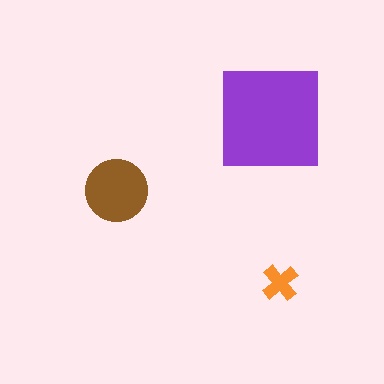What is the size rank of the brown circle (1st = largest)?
2nd.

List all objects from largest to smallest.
The purple square, the brown circle, the orange cross.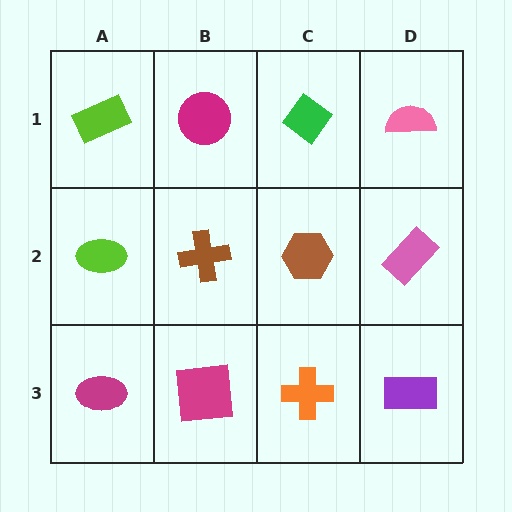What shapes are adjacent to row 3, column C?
A brown hexagon (row 2, column C), a magenta square (row 3, column B), a purple rectangle (row 3, column D).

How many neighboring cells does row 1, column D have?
2.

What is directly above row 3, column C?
A brown hexagon.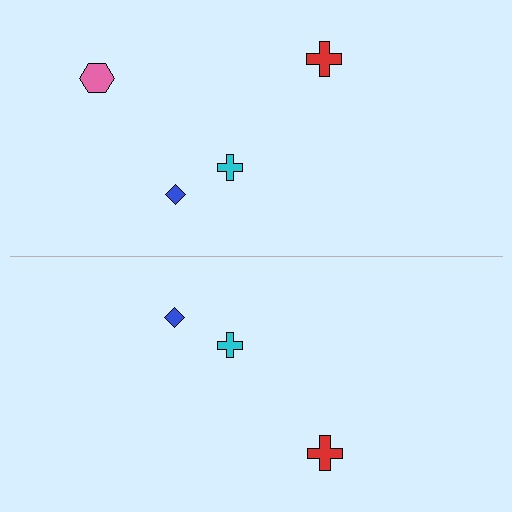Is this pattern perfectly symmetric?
No, the pattern is not perfectly symmetric. A pink hexagon is missing from the bottom side.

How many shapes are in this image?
There are 7 shapes in this image.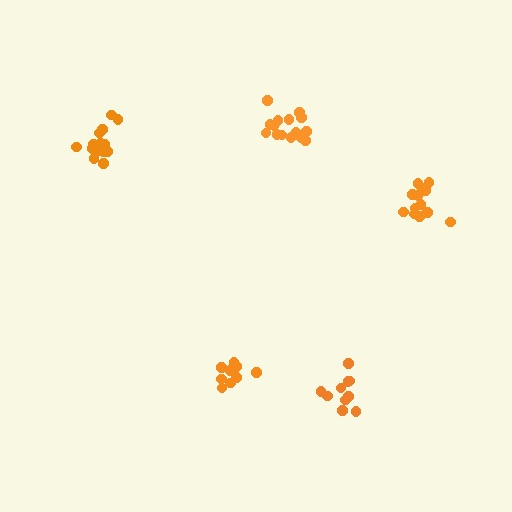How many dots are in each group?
Group 1: 11 dots, Group 2: 15 dots, Group 3: 14 dots, Group 4: 11 dots, Group 5: 16 dots (67 total).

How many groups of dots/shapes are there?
There are 5 groups.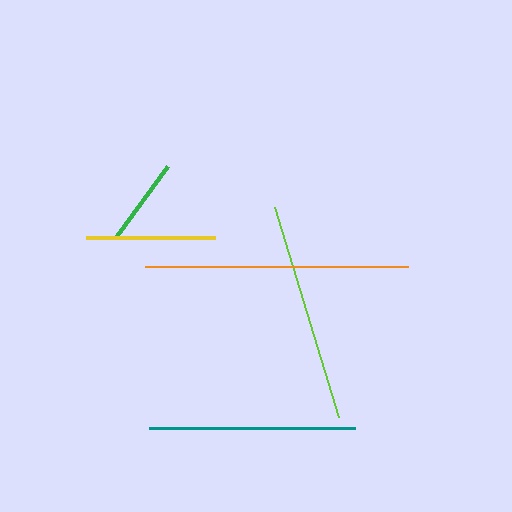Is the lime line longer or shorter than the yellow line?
The lime line is longer than the yellow line.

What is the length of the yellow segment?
The yellow segment is approximately 128 pixels long.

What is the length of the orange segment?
The orange segment is approximately 263 pixels long.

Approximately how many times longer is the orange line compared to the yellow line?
The orange line is approximately 2.0 times the length of the yellow line.